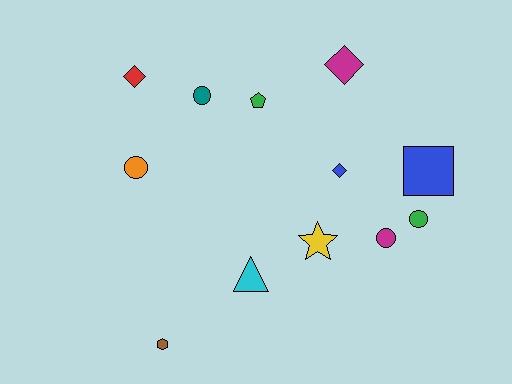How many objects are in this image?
There are 12 objects.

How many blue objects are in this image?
There are 2 blue objects.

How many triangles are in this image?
There is 1 triangle.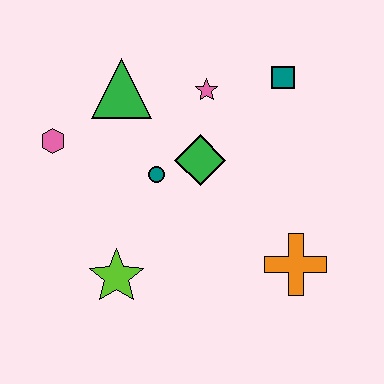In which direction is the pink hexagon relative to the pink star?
The pink hexagon is to the left of the pink star.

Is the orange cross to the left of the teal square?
No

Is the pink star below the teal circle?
No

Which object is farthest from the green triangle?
The orange cross is farthest from the green triangle.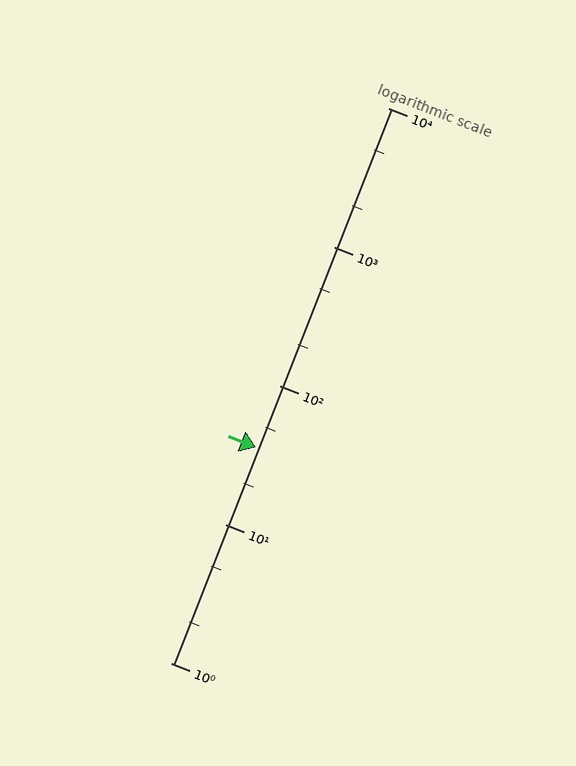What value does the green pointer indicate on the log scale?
The pointer indicates approximately 36.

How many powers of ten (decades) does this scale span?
The scale spans 4 decades, from 1 to 10000.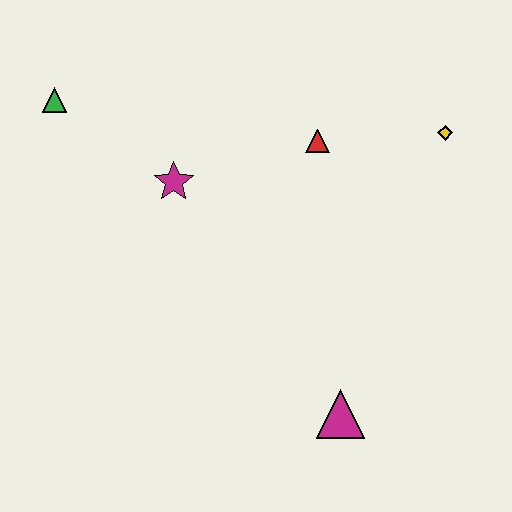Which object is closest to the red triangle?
The yellow diamond is closest to the red triangle.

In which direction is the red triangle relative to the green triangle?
The red triangle is to the right of the green triangle.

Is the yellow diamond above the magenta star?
Yes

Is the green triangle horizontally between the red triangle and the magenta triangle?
No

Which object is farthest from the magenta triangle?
The green triangle is farthest from the magenta triangle.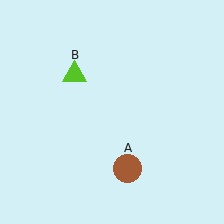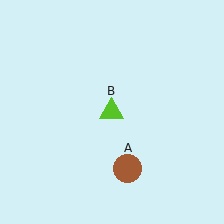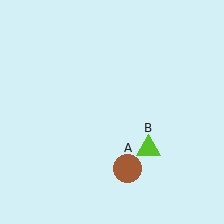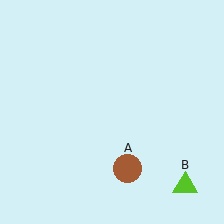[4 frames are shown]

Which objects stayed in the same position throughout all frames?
Brown circle (object A) remained stationary.